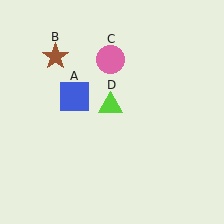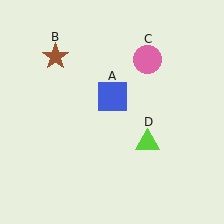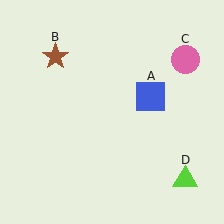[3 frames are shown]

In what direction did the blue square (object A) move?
The blue square (object A) moved right.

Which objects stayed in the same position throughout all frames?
Brown star (object B) remained stationary.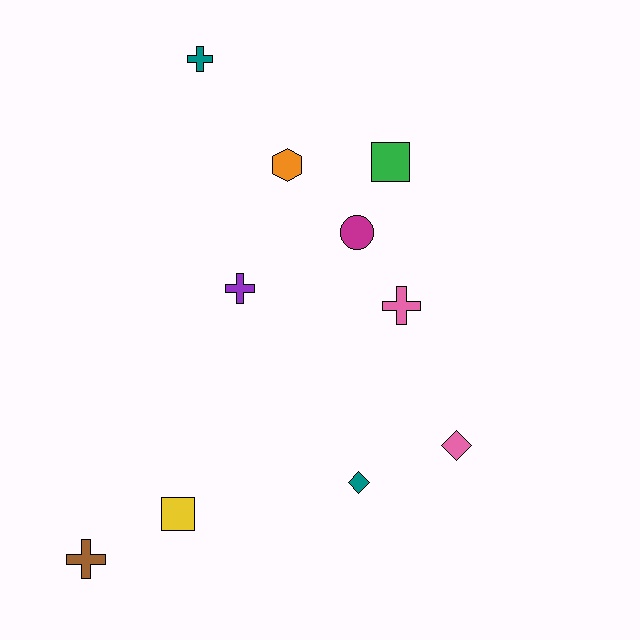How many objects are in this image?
There are 10 objects.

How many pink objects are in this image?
There are 2 pink objects.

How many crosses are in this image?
There are 4 crosses.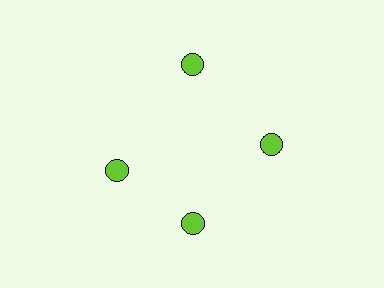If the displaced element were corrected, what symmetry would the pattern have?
It would have 4-fold rotational symmetry — the pattern would map onto itself every 90 degrees.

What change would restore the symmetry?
The symmetry would be restored by rotating it back into even spacing with its neighbors so that all 4 circles sit at equal angles and equal distance from the center.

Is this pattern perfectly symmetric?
No. The 4 lime circles are arranged in a ring, but one element near the 9 o'clock position is rotated out of alignment along the ring, breaking the 4-fold rotational symmetry.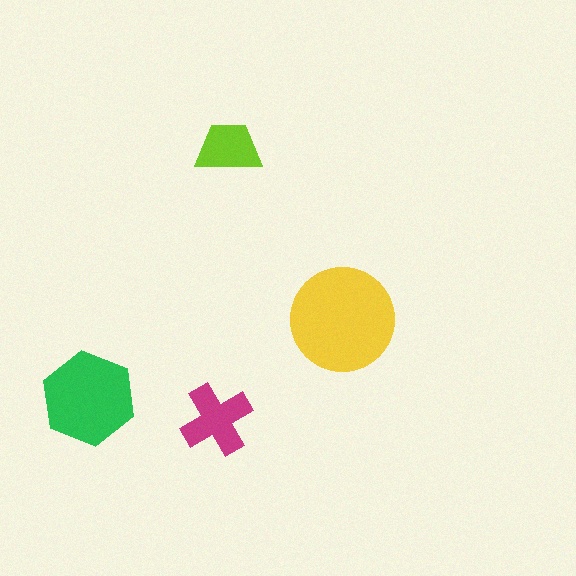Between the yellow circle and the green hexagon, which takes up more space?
The yellow circle.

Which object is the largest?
The yellow circle.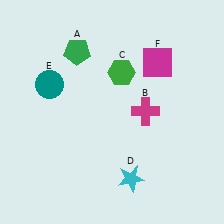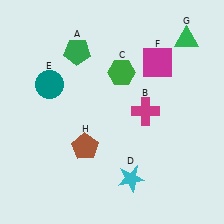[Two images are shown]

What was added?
A green triangle (G), a brown pentagon (H) were added in Image 2.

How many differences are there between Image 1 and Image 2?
There are 2 differences between the two images.